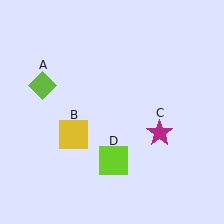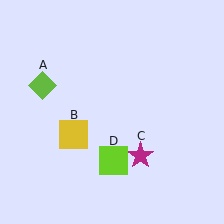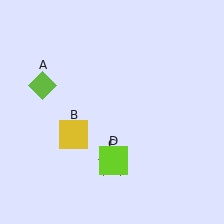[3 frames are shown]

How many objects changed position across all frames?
1 object changed position: magenta star (object C).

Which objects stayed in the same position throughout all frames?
Lime diamond (object A) and yellow square (object B) and lime square (object D) remained stationary.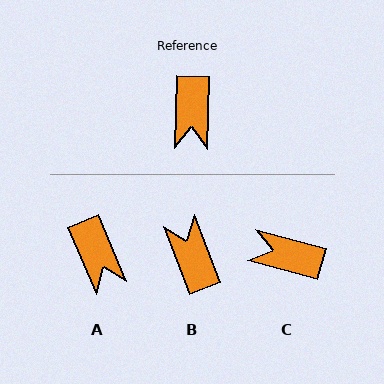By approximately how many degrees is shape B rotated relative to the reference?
Approximately 158 degrees clockwise.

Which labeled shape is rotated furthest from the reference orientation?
B, about 158 degrees away.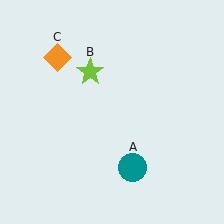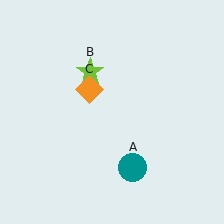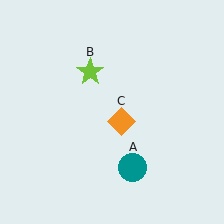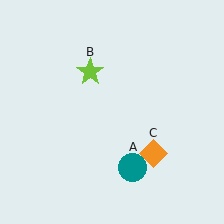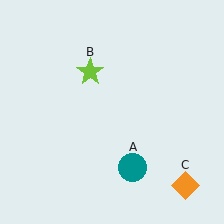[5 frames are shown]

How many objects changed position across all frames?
1 object changed position: orange diamond (object C).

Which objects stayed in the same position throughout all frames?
Teal circle (object A) and lime star (object B) remained stationary.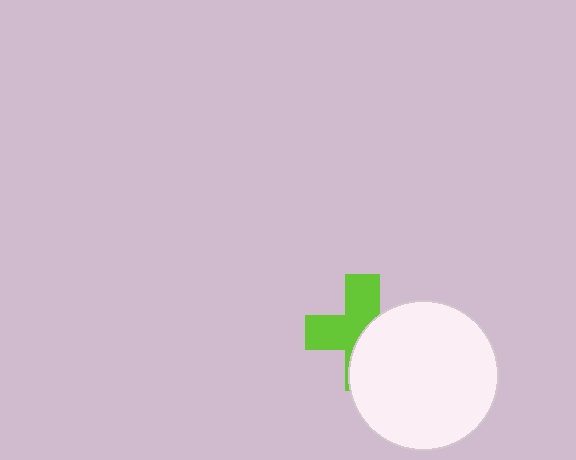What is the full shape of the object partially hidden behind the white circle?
The partially hidden object is a lime cross.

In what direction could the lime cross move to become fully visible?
The lime cross could move left. That would shift it out from behind the white circle entirely.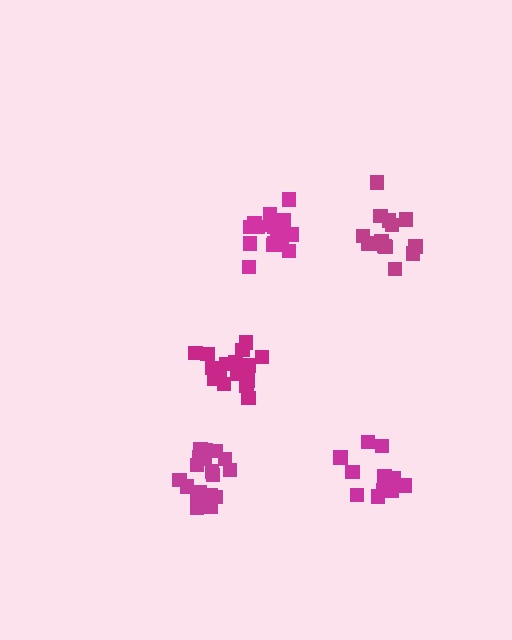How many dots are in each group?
Group 1: 18 dots, Group 2: 18 dots, Group 3: 14 dots, Group 4: 15 dots, Group 5: 19 dots (84 total).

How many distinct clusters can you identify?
There are 5 distinct clusters.